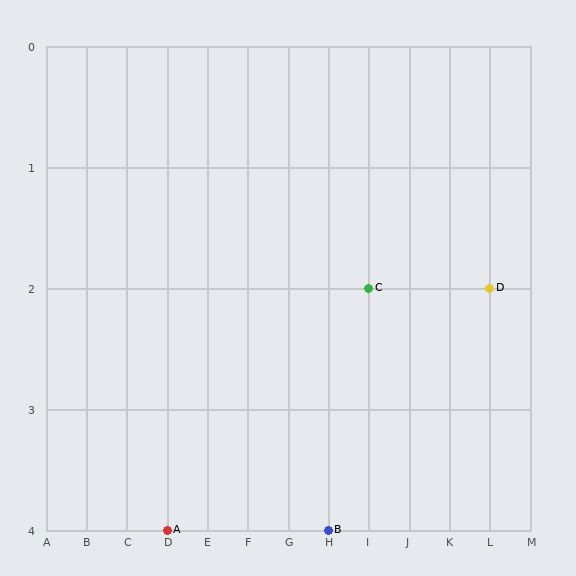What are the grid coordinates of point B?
Point B is at grid coordinates (H, 4).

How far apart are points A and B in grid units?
Points A and B are 4 columns apart.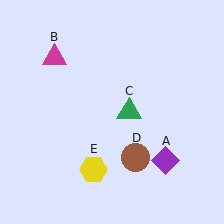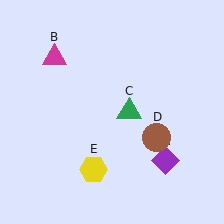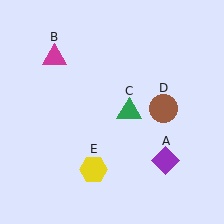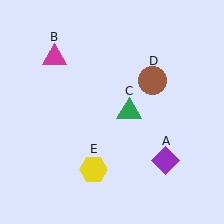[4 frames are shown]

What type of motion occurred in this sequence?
The brown circle (object D) rotated counterclockwise around the center of the scene.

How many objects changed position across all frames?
1 object changed position: brown circle (object D).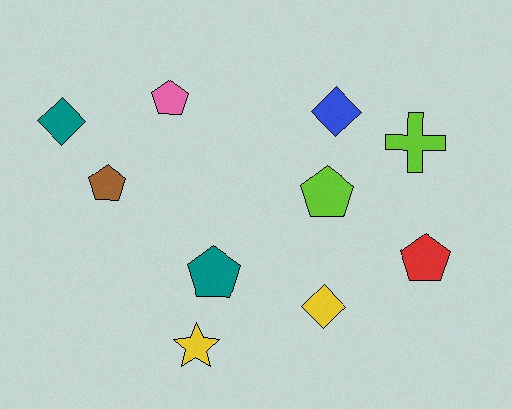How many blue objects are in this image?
There is 1 blue object.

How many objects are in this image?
There are 10 objects.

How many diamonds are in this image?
There are 3 diamonds.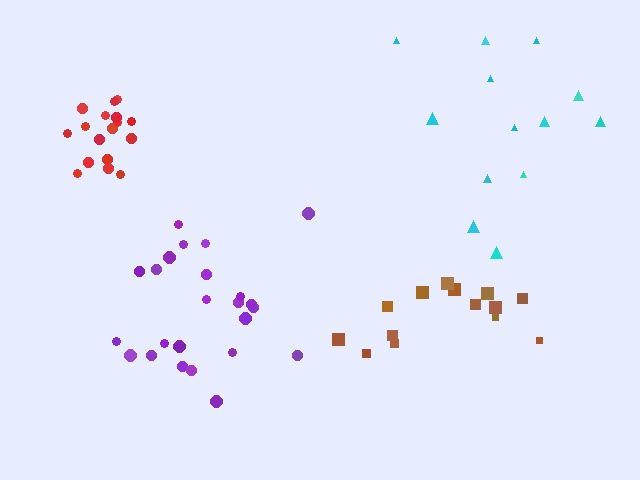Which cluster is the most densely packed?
Red.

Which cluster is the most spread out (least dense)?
Cyan.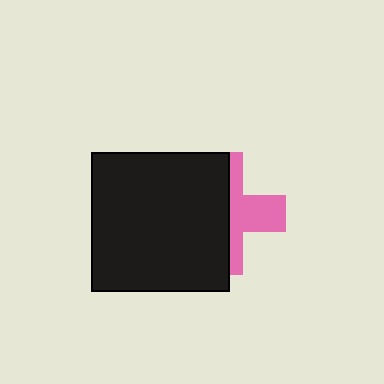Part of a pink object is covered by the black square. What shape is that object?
It is a cross.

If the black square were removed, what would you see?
You would see the complete pink cross.